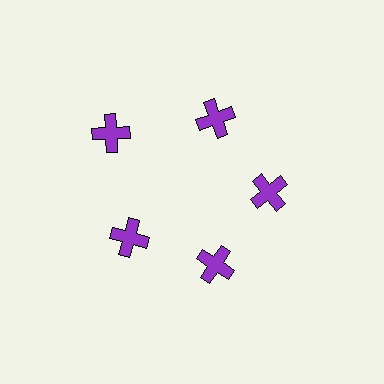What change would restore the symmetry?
The symmetry would be restored by moving it inward, back onto the ring so that all 5 crosses sit at equal angles and equal distance from the center.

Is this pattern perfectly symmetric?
No. The 5 purple crosses are arranged in a ring, but one element near the 10 o'clock position is pushed outward from the center, breaking the 5-fold rotational symmetry.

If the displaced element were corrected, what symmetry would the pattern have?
It would have 5-fold rotational symmetry — the pattern would map onto itself every 72 degrees.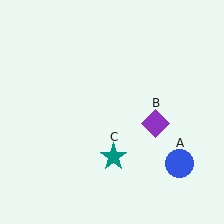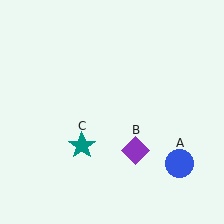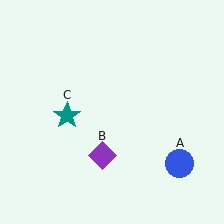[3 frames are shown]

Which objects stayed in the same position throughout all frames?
Blue circle (object A) remained stationary.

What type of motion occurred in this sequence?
The purple diamond (object B), teal star (object C) rotated clockwise around the center of the scene.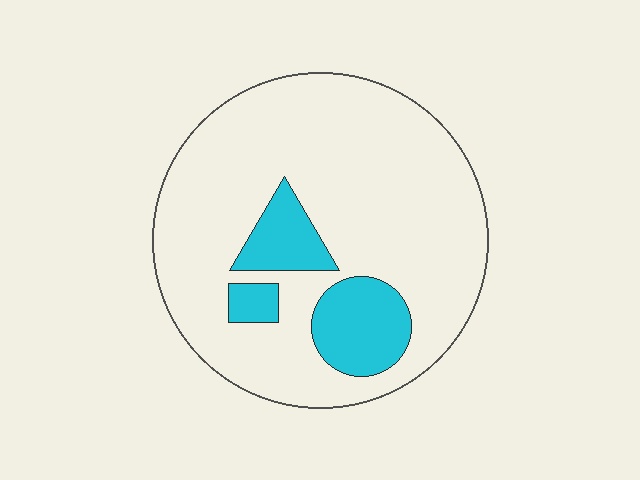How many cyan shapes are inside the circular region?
3.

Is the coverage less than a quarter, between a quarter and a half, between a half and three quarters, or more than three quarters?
Less than a quarter.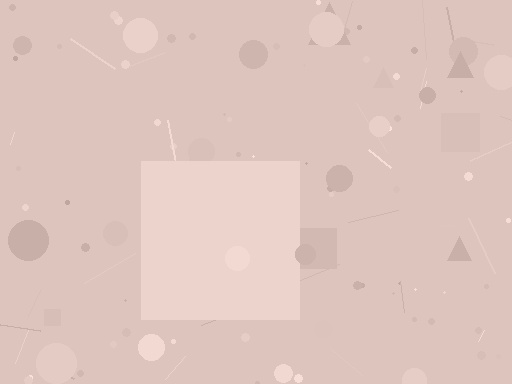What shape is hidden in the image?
A square is hidden in the image.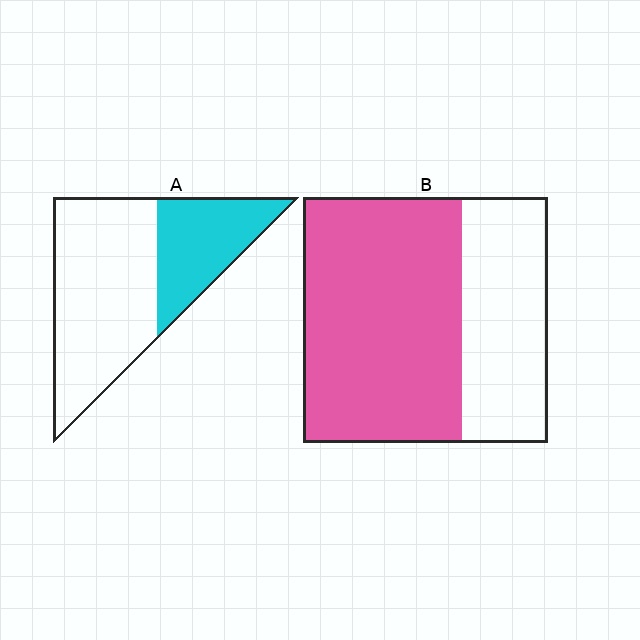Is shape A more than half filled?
No.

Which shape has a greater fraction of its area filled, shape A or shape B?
Shape B.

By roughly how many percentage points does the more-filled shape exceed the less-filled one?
By roughly 30 percentage points (B over A).